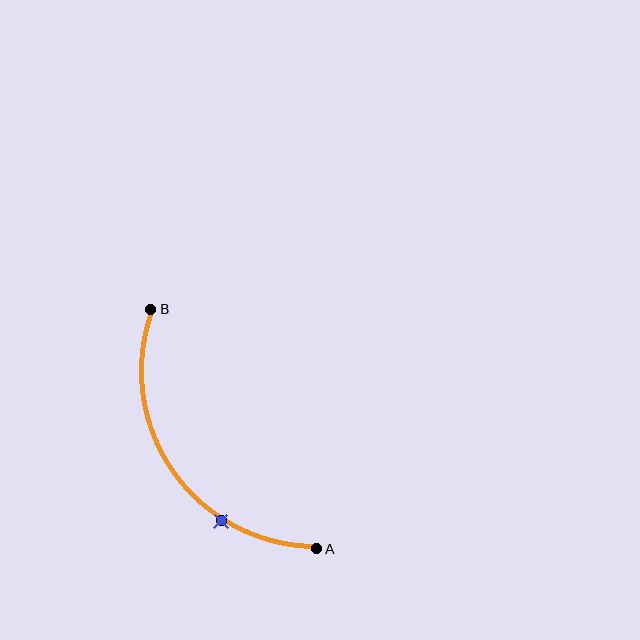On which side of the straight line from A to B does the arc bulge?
The arc bulges below and to the left of the straight line connecting A and B.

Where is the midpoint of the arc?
The arc midpoint is the point on the curve farthest from the straight line joining A and B. It sits below and to the left of that line.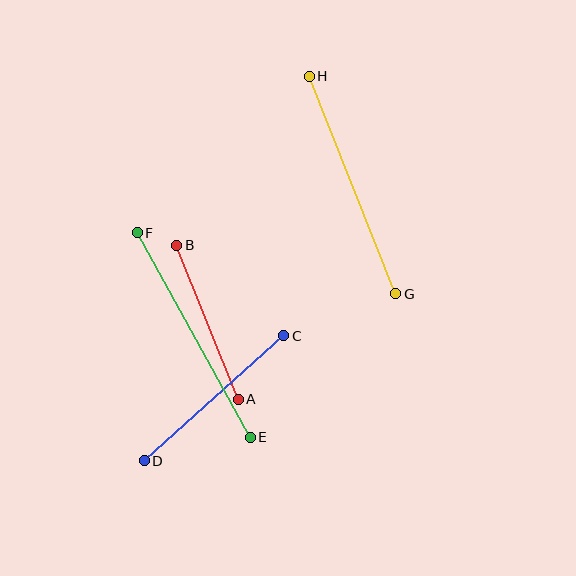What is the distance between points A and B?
The distance is approximately 166 pixels.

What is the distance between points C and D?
The distance is approximately 187 pixels.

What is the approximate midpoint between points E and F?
The midpoint is at approximately (194, 335) pixels.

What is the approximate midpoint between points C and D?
The midpoint is at approximately (214, 398) pixels.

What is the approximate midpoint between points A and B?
The midpoint is at approximately (208, 322) pixels.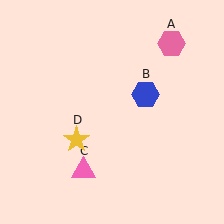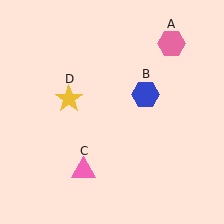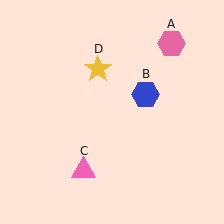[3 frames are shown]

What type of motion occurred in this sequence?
The yellow star (object D) rotated clockwise around the center of the scene.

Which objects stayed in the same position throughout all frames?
Pink hexagon (object A) and blue hexagon (object B) and pink triangle (object C) remained stationary.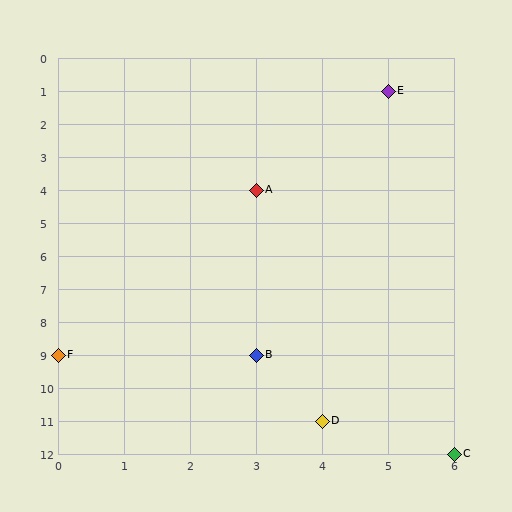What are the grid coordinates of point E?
Point E is at grid coordinates (5, 1).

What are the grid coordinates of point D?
Point D is at grid coordinates (4, 11).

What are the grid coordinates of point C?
Point C is at grid coordinates (6, 12).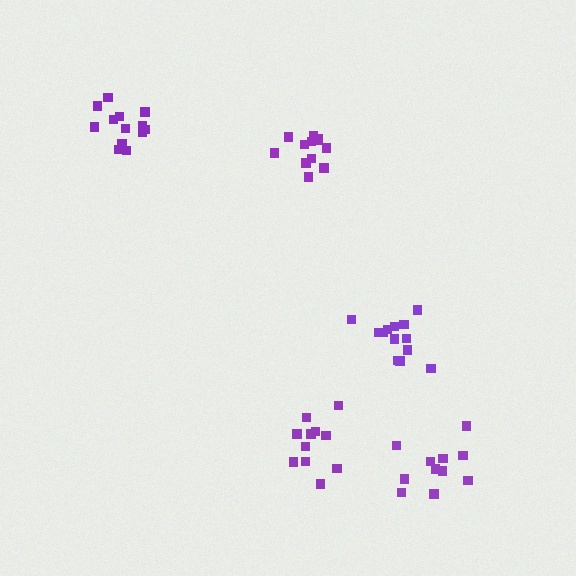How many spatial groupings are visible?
There are 5 spatial groupings.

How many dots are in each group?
Group 1: 13 dots, Group 2: 11 dots, Group 3: 11 dots, Group 4: 12 dots, Group 5: 13 dots (60 total).